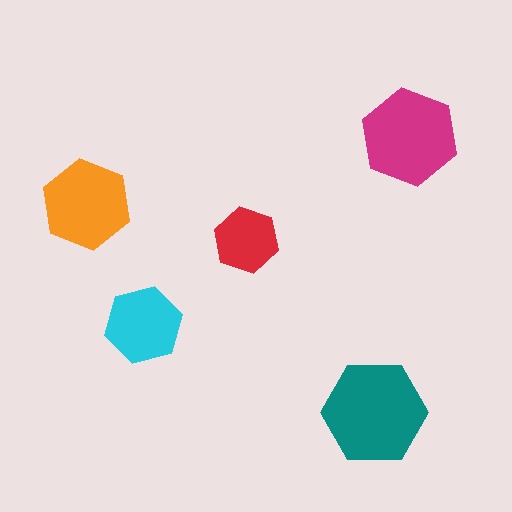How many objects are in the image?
There are 5 objects in the image.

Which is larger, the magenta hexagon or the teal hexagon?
The teal one.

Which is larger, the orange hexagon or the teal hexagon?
The teal one.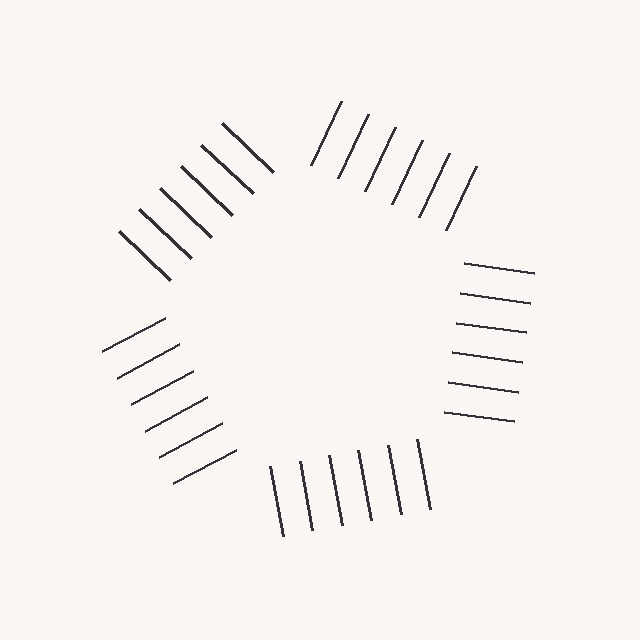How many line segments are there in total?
30 — 6 along each of the 5 edges.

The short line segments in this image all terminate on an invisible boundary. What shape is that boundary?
An illusory pentagon — the line segments terminate on its edges but no continuous stroke is drawn.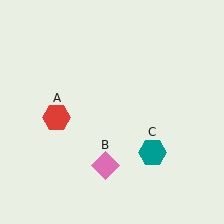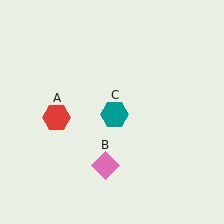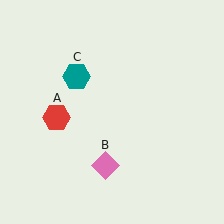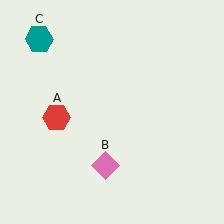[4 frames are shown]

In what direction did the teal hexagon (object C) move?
The teal hexagon (object C) moved up and to the left.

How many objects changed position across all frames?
1 object changed position: teal hexagon (object C).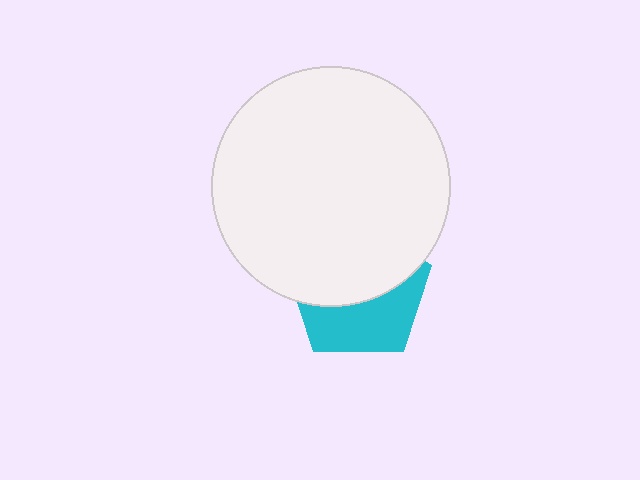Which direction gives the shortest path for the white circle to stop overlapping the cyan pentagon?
Moving up gives the shortest separation.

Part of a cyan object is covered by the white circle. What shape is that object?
It is a pentagon.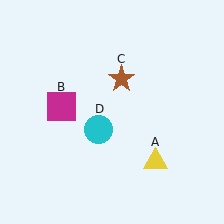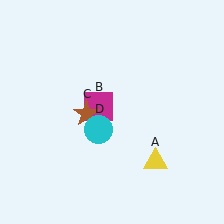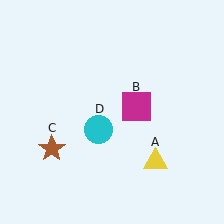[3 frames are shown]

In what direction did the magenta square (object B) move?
The magenta square (object B) moved right.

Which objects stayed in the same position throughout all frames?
Yellow triangle (object A) and cyan circle (object D) remained stationary.